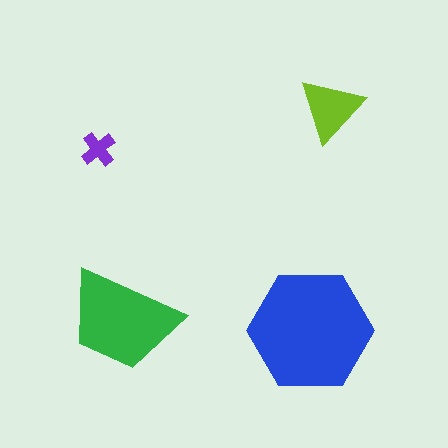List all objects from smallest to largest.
The purple cross, the lime triangle, the green trapezoid, the blue hexagon.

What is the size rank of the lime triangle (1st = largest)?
3rd.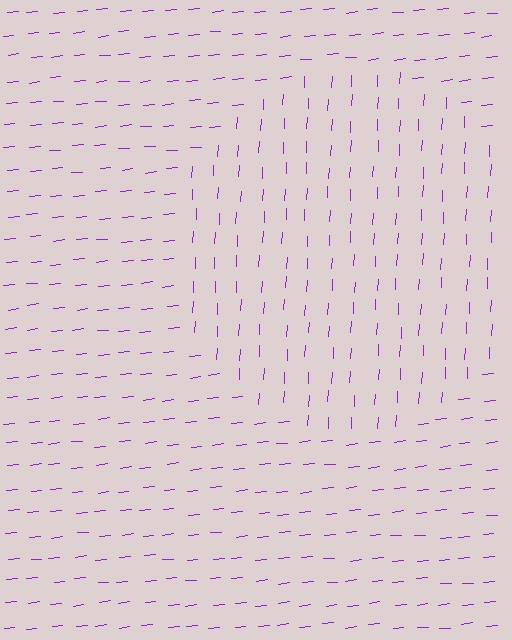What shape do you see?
I see a circle.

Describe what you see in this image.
The image is filled with small purple line segments. A circle region in the image has lines oriented differently from the surrounding lines, creating a visible texture boundary.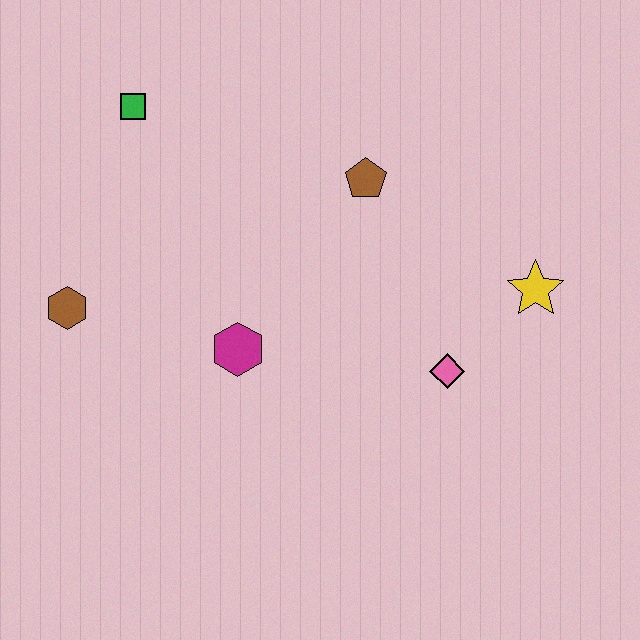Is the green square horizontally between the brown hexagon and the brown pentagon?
Yes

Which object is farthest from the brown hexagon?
The yellow star is farthest from the brown hexagon.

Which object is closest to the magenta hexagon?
The brown hexagon is closest to the magenta hexagon.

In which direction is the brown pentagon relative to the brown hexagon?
The brown pentagon is to the right of the brown hexagon.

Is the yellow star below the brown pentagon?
Yes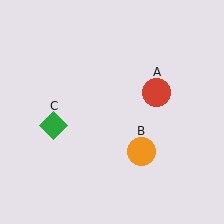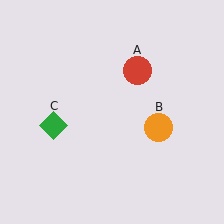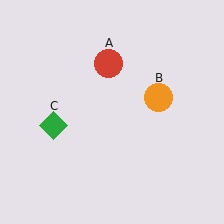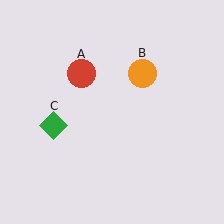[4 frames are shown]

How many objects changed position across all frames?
2 objects changed position: red circle (object A), orange circle (object B).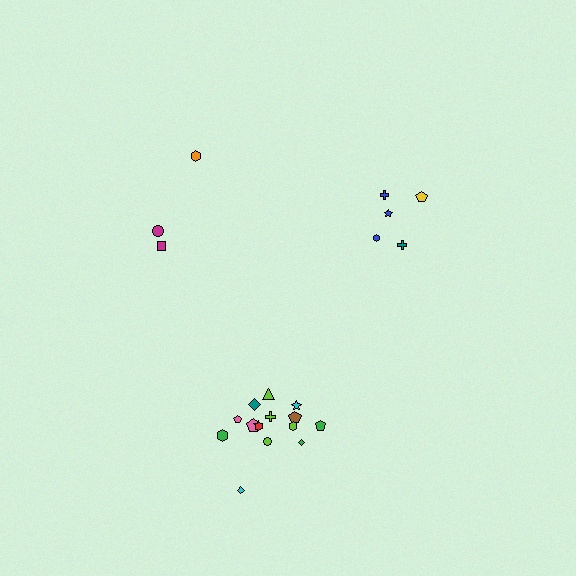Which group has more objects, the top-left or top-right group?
The top-right group.